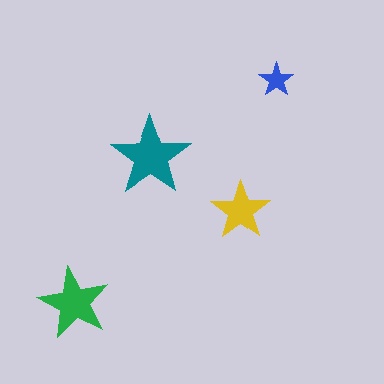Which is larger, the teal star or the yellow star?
The teal one.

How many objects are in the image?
There are 4 objects in the image.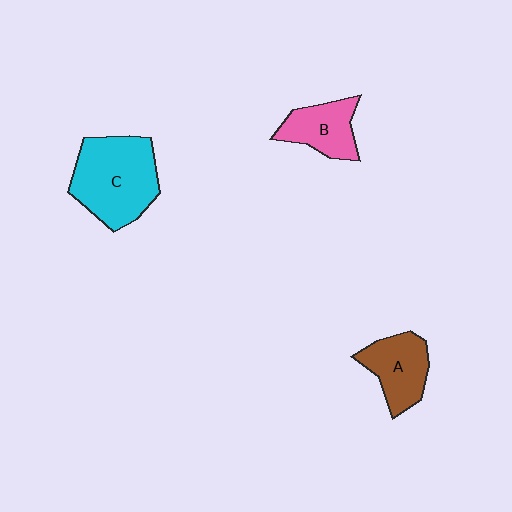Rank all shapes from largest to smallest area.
From largest to smallest: C (cyan), A (brown), B (pink).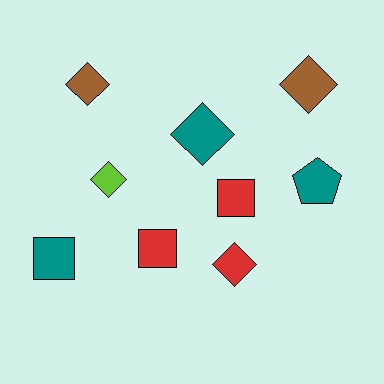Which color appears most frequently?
Red, with 3 objects.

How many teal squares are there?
There is 1 teal square.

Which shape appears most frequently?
Diamond, with 5 objects.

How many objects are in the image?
There are 9 objects.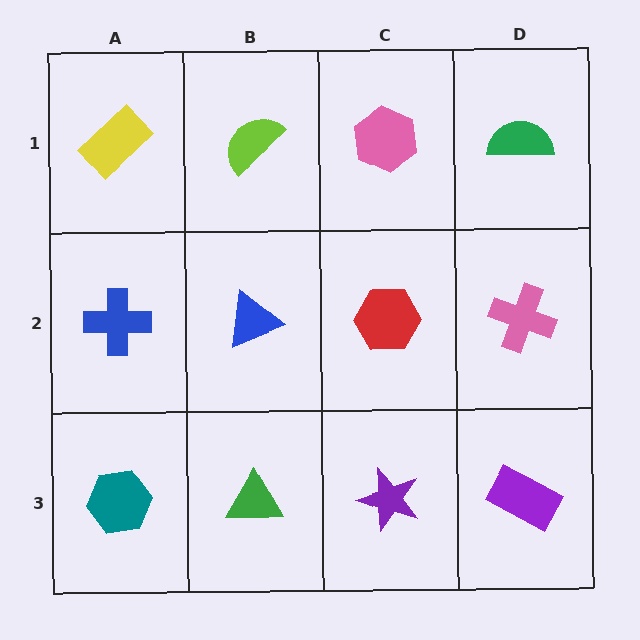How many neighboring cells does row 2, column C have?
4.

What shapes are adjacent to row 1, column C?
A red hexagon (row 2, column C), a lime semicircle (row 1, column B), a green semicircle (row 1, column D).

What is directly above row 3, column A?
A blue cross.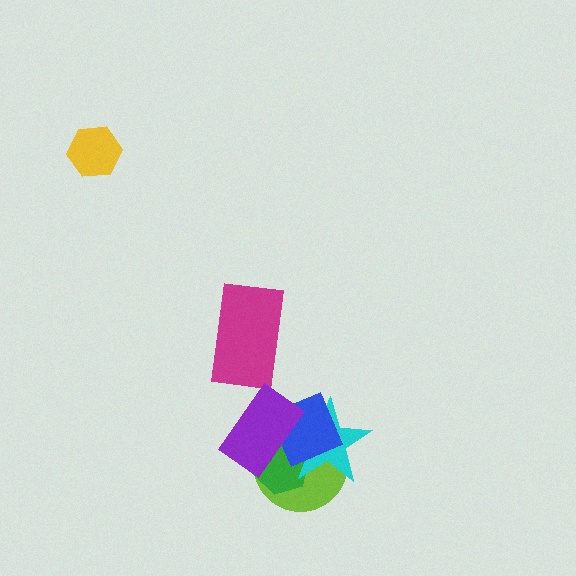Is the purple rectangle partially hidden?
No, no other shape covers it.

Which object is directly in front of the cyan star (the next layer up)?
The blue square is directly in front of the cyan star.